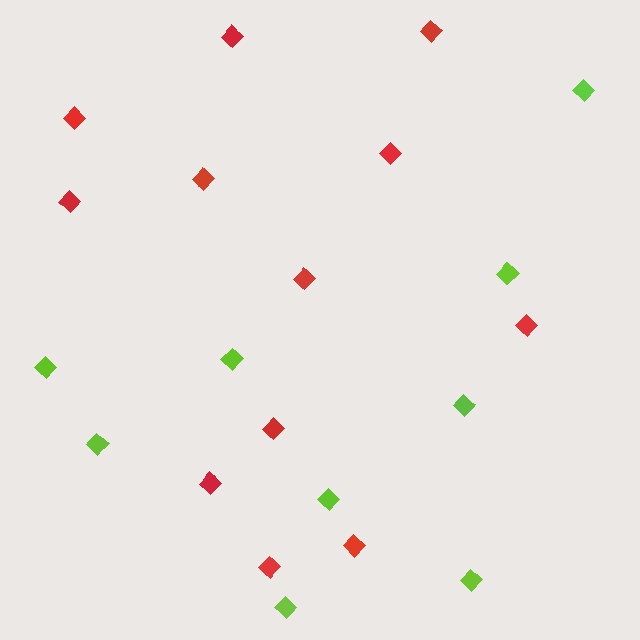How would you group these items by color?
There are 2 groups: one group of lime diamonds (9) and one group of red diamonds (12).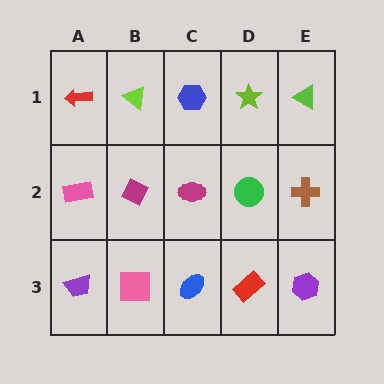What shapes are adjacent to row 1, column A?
A pink rectangle (row 2, column A), a lime triangle (row 1, column B).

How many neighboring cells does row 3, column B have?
3.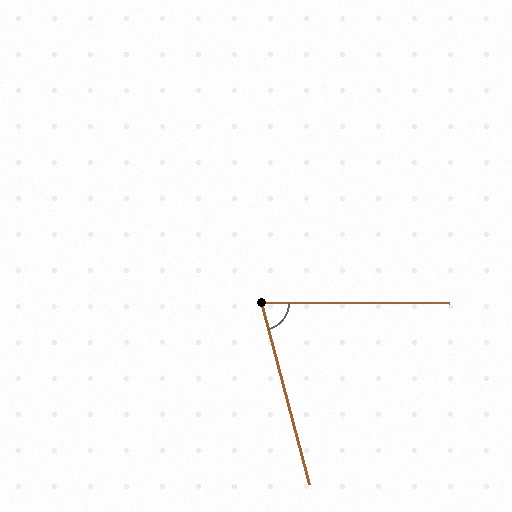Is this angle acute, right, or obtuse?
It is acute.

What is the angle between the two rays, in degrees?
Approximately 75 degrees.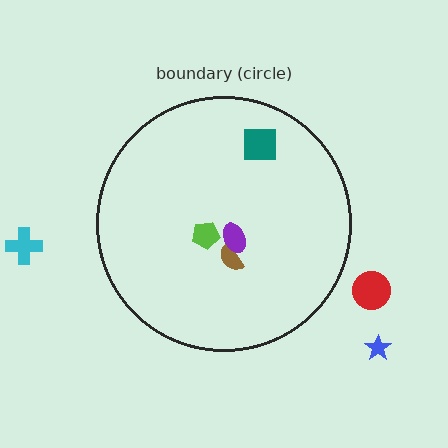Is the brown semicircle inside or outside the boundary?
Inside.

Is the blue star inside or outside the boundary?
Outside.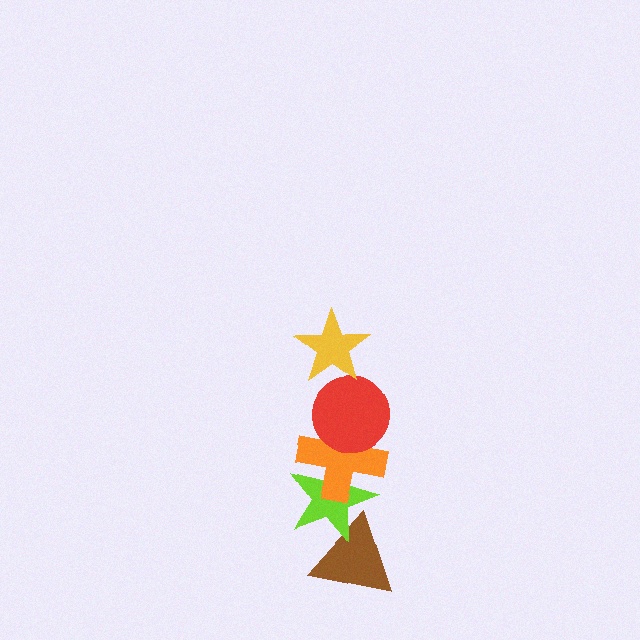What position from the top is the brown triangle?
The brown triangle is 5th from the top.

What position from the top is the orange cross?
The orange cross is 3rd from the top.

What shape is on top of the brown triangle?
The lime star is on top of the brown triangle.